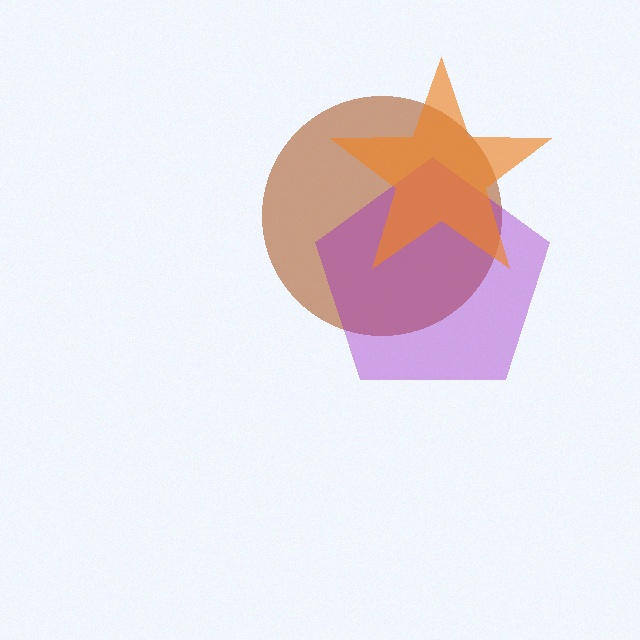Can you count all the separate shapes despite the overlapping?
Yes, there are 3 separate shapes.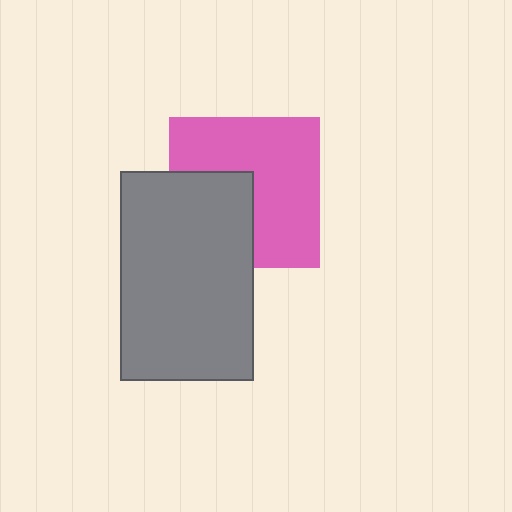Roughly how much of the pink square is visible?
About half of it is visible (roughly 64%).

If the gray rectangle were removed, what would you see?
You would see the complete pink square.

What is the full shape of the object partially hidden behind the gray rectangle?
The partially hidden object is a pink square.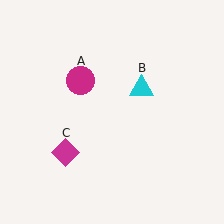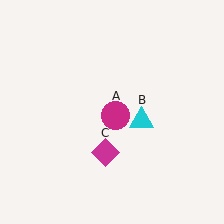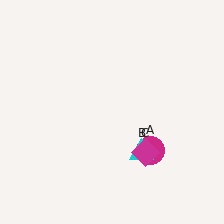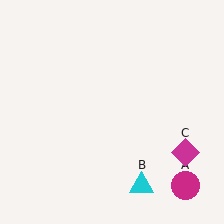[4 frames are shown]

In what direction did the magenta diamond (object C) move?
The magenta diamond (object C) moved right.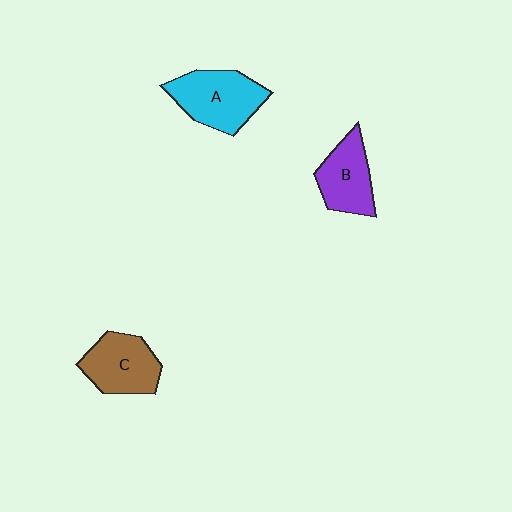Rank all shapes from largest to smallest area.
From largest to smallest: A (cyan), C (brown), B (purple).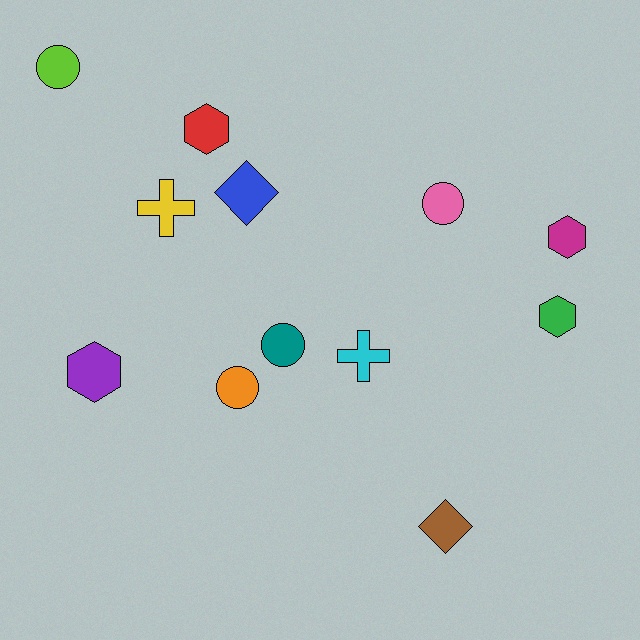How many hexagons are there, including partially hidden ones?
There are 4 hexagons.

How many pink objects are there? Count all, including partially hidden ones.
There is 1 pink object.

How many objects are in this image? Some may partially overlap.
There are 12 objects.